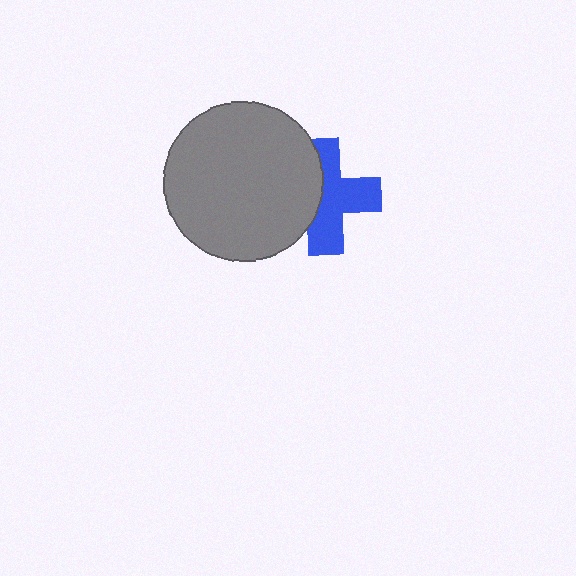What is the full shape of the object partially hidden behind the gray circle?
The partially hidden object is a blue cross.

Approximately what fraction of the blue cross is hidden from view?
Roughly 39% of the blue cross is hidden behind the gray circle.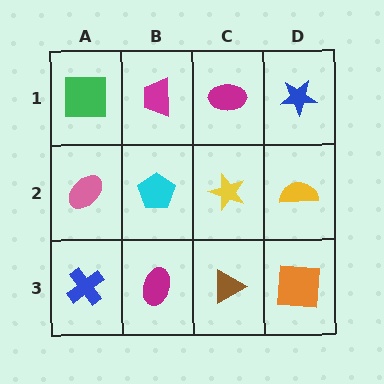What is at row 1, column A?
A green square.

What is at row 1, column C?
A magenta ellipse.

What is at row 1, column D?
A blue star.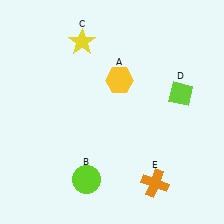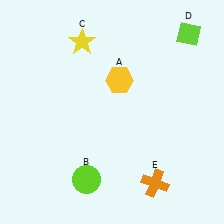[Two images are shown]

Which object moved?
The lime diamond (D) moved up.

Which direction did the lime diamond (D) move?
The lime diamond (D) moved up.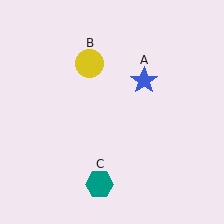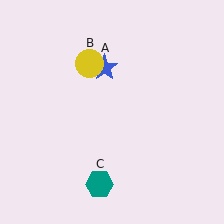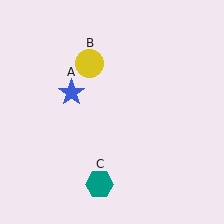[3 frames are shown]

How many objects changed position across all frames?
1 object changed position: blue star (object A).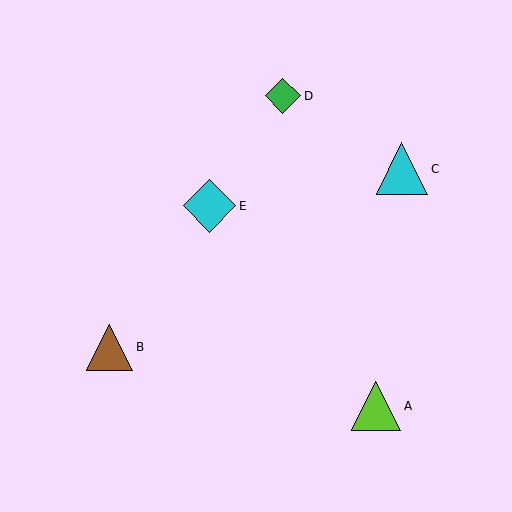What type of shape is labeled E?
Shape E is a cyan diamond.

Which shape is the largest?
The cyan diamond (labeled E) is the largest.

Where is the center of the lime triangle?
The center of the lime triangle is at (376, 406).